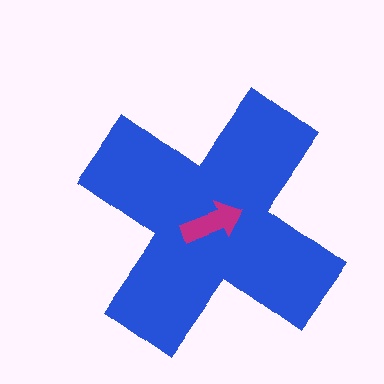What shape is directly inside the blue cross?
The magenta arrow.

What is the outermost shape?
The blue cross.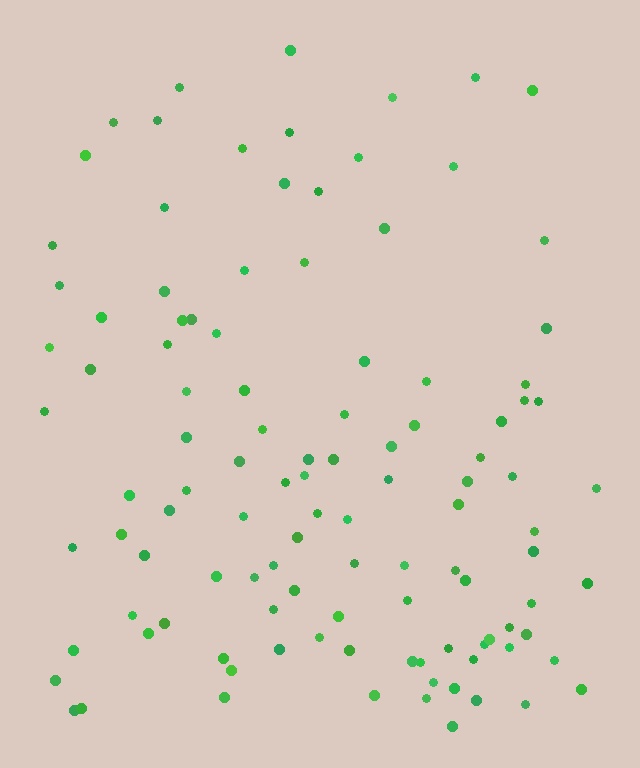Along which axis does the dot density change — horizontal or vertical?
Vertical.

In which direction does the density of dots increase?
From top to bottom, with the bottom side densest.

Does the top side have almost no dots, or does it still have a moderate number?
Still a moderate number, just noticeably fewer than the bottom.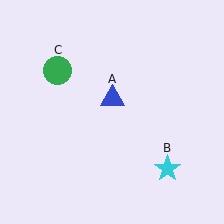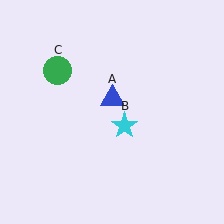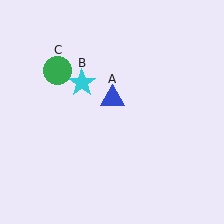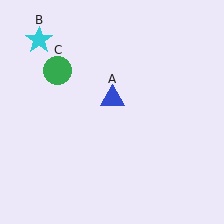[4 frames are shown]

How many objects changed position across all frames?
1 object changed position: cyan star (object B).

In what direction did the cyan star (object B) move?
The cyan star (object B) moved up and to the left.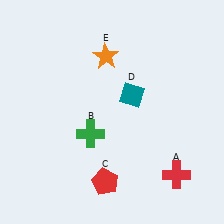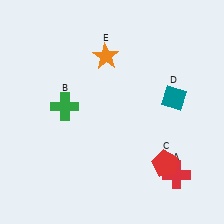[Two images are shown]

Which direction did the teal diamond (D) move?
The teal diamond (D) moved right.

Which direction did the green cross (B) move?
The green cross (B) moved up.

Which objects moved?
The objects that moved are: the green cross (B), the red pentagon (C), the teal diamond (D).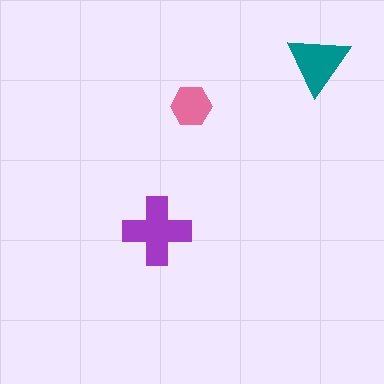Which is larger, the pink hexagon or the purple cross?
The purple cross.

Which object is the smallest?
The pink hexagon.